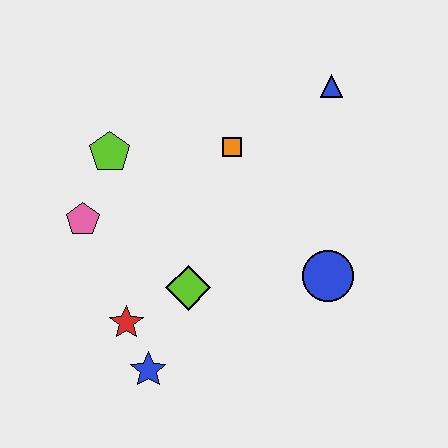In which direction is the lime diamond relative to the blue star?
The lime diamond is above the blue star.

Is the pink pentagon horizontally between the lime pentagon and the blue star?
No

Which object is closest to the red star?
The blue star is closest to the red star.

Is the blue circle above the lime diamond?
Yes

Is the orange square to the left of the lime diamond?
No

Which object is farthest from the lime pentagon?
The blue circle is farthest from the lime pentagon.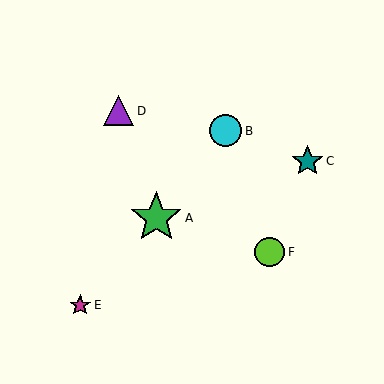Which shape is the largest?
The green star (labeled A) is the largest.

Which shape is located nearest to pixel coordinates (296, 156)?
The teal star (labeled C) at (308, 161) is nearest to that location.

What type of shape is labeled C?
Shape C is a teal star.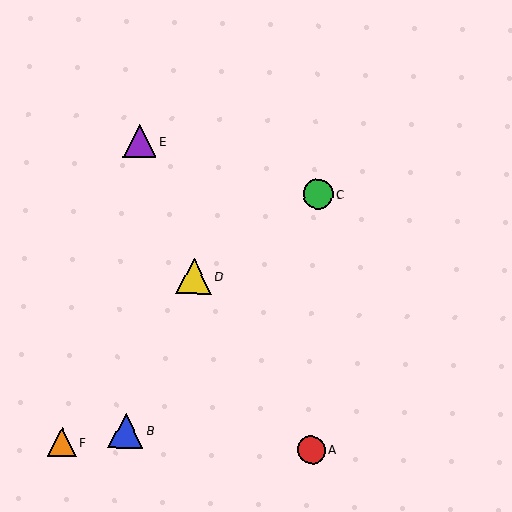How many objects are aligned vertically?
2 objects (A, C) are aligned vertically.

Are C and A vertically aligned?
Yes, both are at x≈318.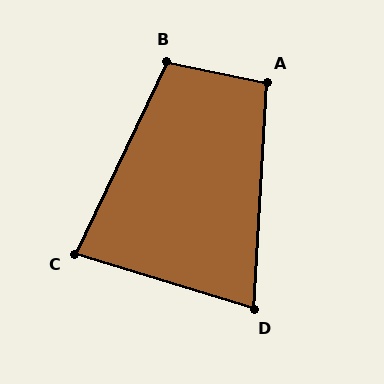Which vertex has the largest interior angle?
B, at approximately 104 degrees.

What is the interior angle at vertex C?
Approximately 82 degrees (acute).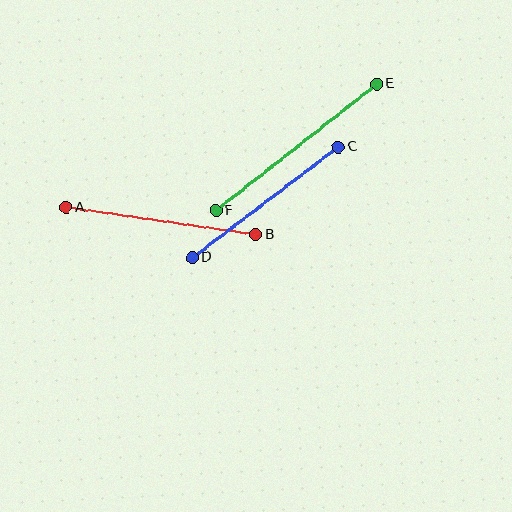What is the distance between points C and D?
The distance is approximately 183 pixels.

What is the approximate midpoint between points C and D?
The midpoint is at approximately (265, 202) pixels.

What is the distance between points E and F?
The distance is approximately 205 pixels.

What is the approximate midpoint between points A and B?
The midpoint is at approximately (161, 221) pixels.